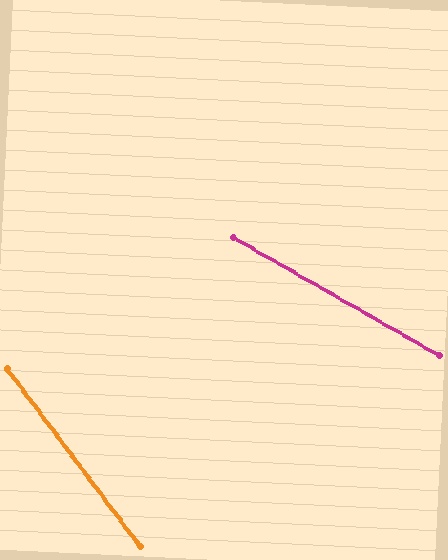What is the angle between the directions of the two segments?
Approximately 23 degrees.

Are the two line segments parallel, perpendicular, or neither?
Neither parallel nor perpendicular — they differ by about 23°.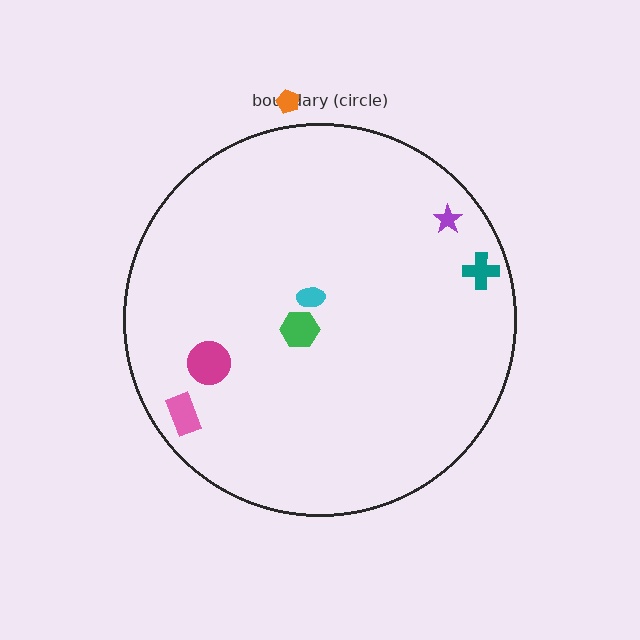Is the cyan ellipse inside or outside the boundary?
Inside.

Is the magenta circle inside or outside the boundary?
Inside.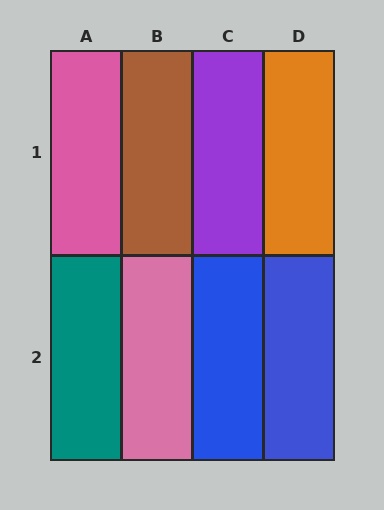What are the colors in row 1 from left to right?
Pink, brown, purple, orange.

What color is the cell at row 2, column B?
Pink.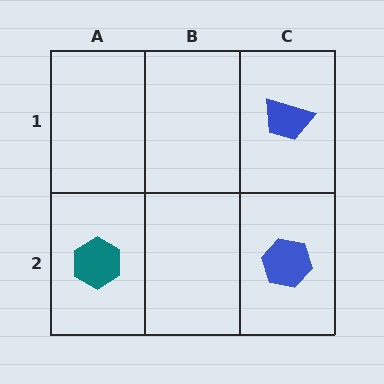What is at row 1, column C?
A blue trapezoid.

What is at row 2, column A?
A teal hexagon.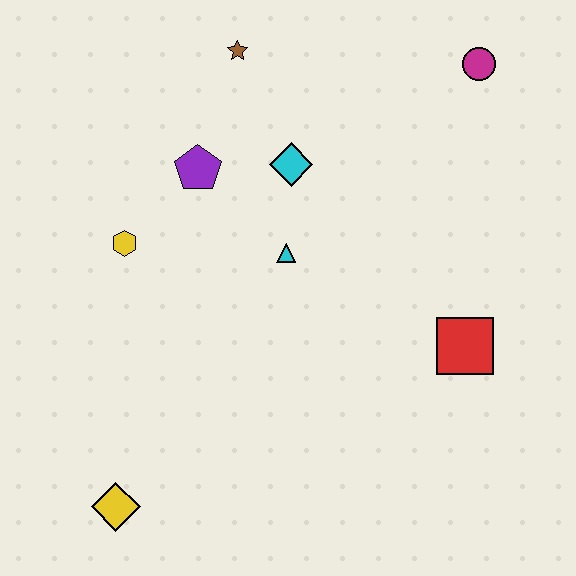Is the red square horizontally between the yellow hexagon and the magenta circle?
Yes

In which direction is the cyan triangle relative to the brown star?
The cyan triangle is below the brown star.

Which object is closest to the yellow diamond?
The yellow hexagon is closest to the yellow diamond.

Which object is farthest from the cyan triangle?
The yellow diamond is farthest from the cyan triangle.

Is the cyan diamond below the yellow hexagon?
No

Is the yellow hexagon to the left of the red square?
Yes